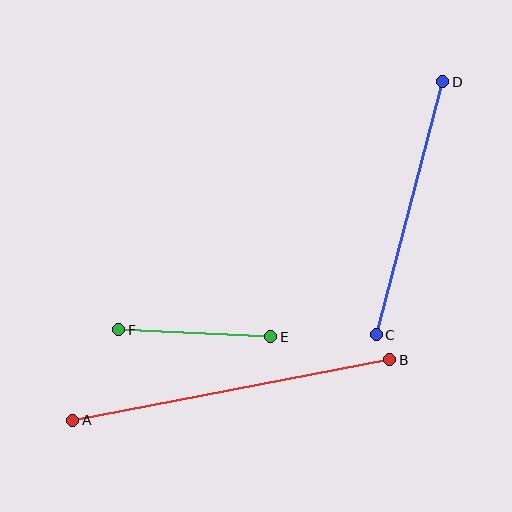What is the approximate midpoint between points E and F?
The midpoint is at approximately (195, 333) pixels.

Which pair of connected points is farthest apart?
Points A and B are farthest apart.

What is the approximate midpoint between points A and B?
The midpoint is at approximately (231, 390) pixels.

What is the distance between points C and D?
The distance is approximately 262 pixels.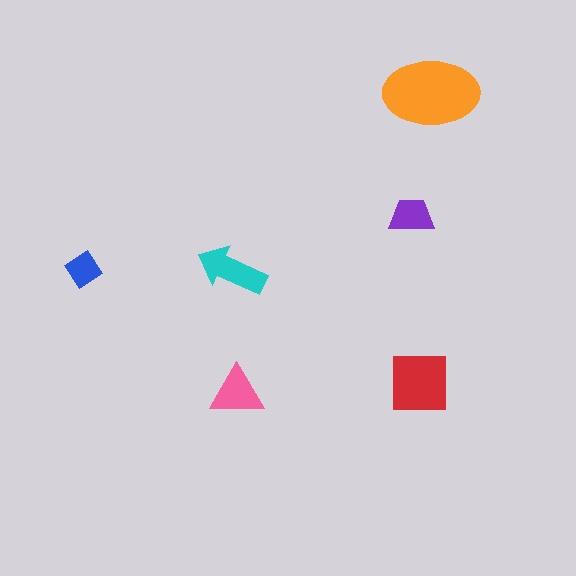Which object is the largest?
The orange ellipse.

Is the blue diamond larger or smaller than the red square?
Smaller.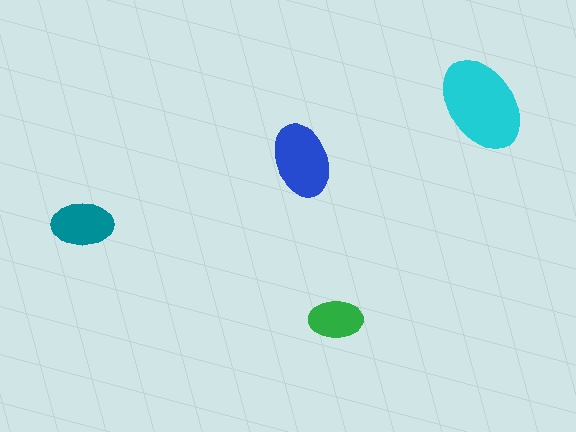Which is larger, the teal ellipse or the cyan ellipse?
The cyan one.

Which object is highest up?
The cyan ellipse is topmost.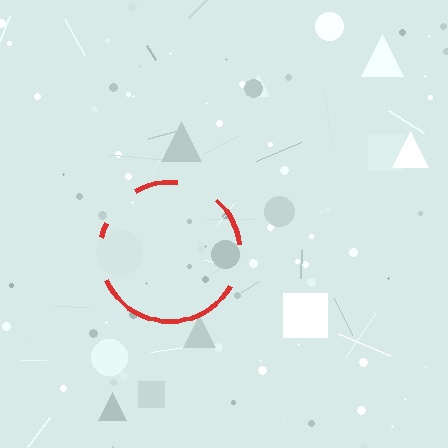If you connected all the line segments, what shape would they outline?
They would outline a circle.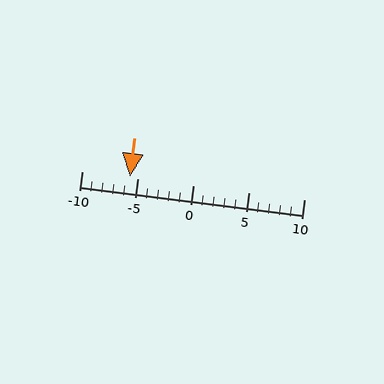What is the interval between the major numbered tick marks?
The major tick marks are spaced 5 units apart.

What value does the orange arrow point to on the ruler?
The orange arrow points to approximately -6.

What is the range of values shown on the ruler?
The ruler shows values from -10 to 10.